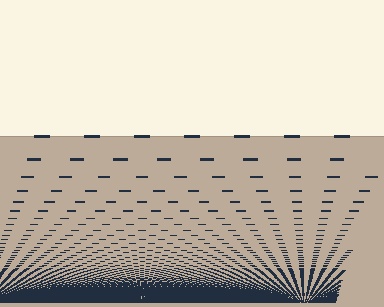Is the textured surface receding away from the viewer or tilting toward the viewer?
The surface appears to tilt toward the viewer. Texture elements get larger and sparser toward the top.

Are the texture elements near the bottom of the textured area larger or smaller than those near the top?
Smaller. The gradient is inverted — elements near the bottom are smaller and denser.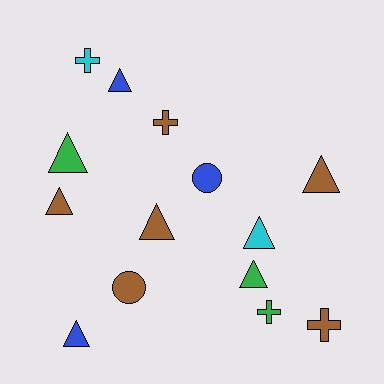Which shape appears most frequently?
Triangle, with 8 objects.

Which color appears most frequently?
Brown, with 6 objects.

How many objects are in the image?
There are 14 objects.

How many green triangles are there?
There are 2 green triangles.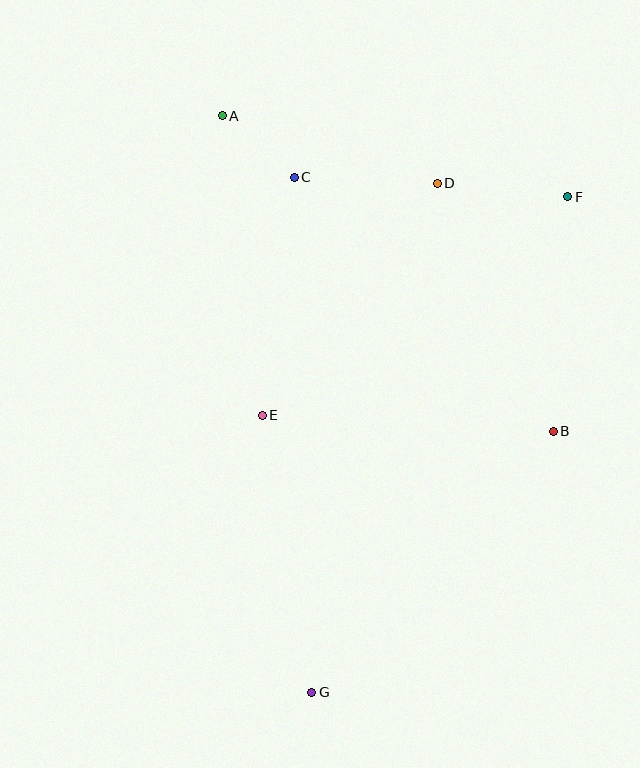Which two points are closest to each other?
Points A and C are closest to each other.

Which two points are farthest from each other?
Points A and G are farthest from each other.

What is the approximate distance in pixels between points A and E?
The distance between A and E is approximately 302 pixels.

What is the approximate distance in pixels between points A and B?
The distance between A and B is approximately 457 pixels.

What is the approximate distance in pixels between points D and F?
The distance between D and F is approximately 131 pixels.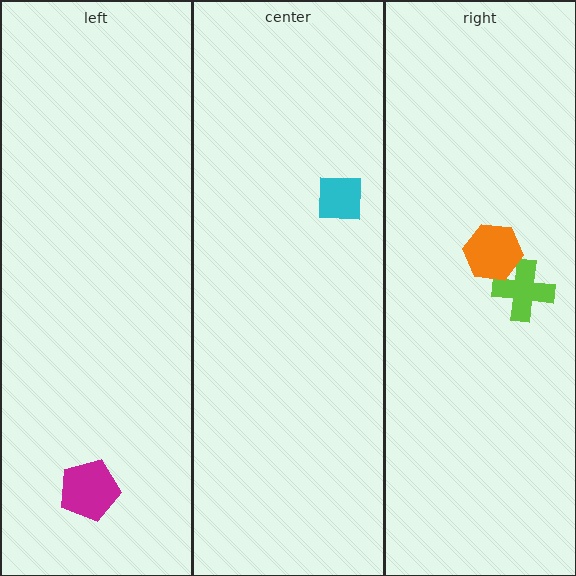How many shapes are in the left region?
1.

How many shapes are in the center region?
1.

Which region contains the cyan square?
The center region.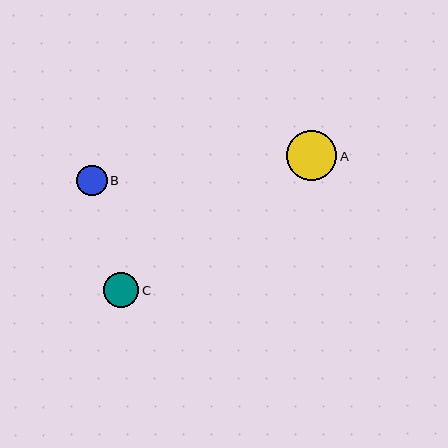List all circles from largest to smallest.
From largest to smallest: A, C, B.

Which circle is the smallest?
Circle B is the smallest with a size of approximately 31 pixels.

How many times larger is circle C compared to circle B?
Circle C is approximately 1.1 times the size of circle B.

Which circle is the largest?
Circle A is the largest with a size of approximately 50 pixels.